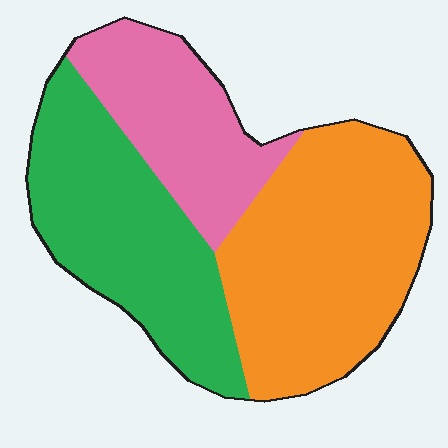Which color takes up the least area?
Pink, at roughly 25%.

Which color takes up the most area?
Orange, at roughly 40%.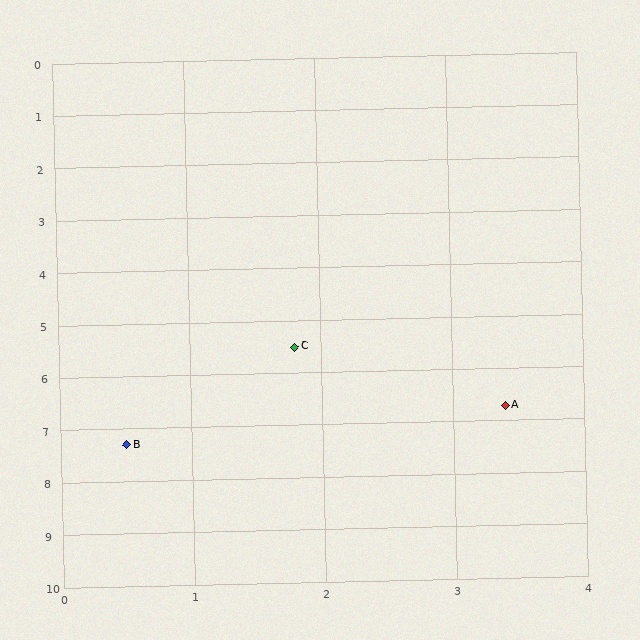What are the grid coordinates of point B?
Point B is at approximately (0.5, 7.3).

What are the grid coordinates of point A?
Point A is at approximately (3.4, 6.7).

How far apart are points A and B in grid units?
Points A and B are about 3.0 grid units apart.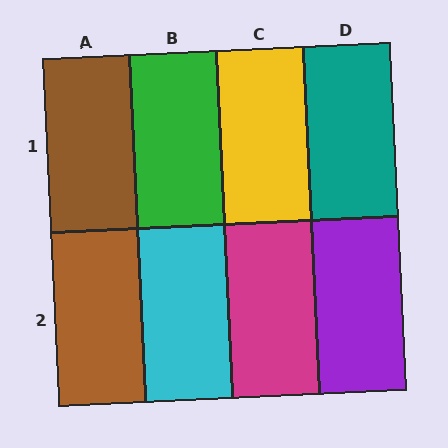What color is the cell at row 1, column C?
Yellow.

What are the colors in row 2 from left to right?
Brown, cyan, magenta, purple.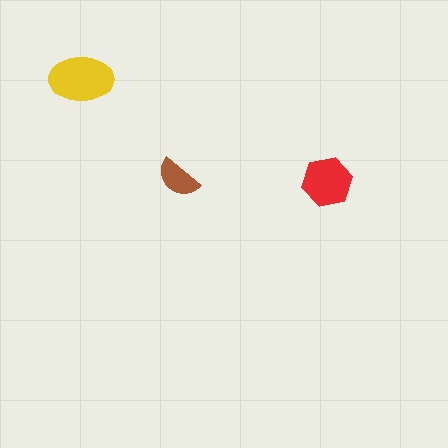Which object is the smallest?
The brown semicircle.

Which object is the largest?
The yellow ellipse.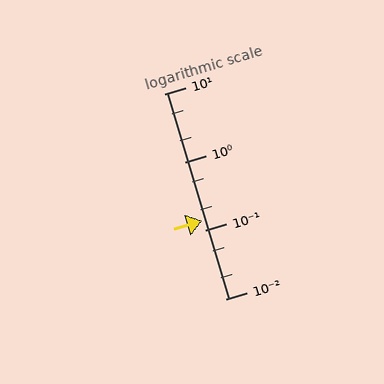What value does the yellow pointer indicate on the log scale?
The pointer indicates approximately 0.14.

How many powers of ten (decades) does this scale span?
The scale spans 3 decades, from 0.01 to 10.